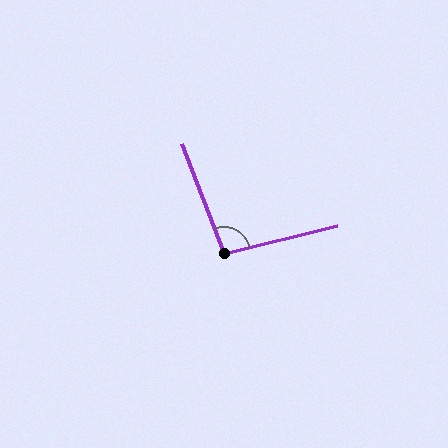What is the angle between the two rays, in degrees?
Approximately 97 degrees.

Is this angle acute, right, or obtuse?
It is obtuse.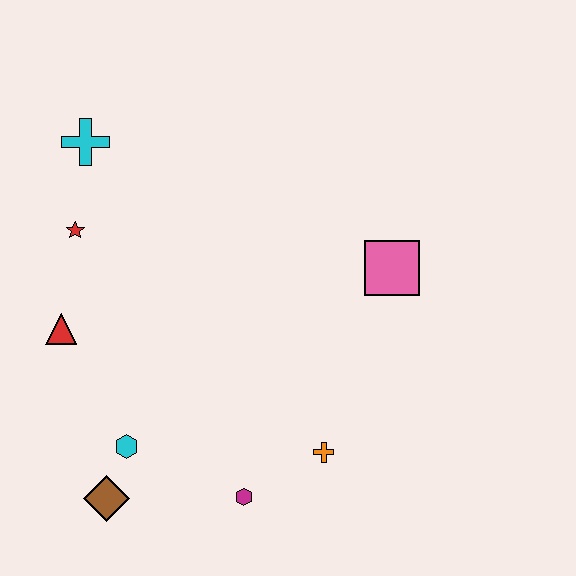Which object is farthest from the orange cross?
The cyan cross is farthest from the orange cross.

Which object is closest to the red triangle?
The red star is closest to the red triangle.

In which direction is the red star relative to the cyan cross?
The red star is below the cyan cross.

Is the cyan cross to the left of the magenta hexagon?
Yes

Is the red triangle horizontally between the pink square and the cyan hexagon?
No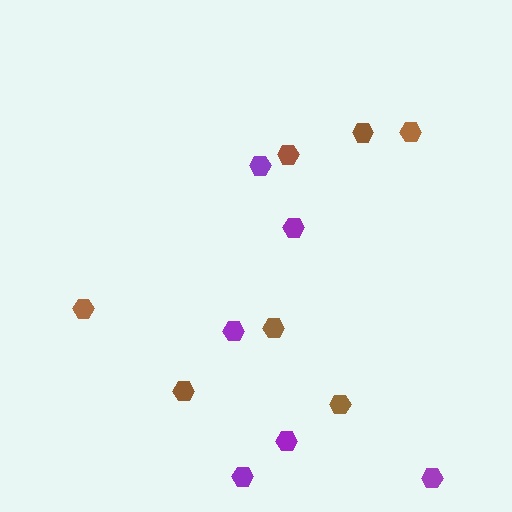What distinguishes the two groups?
There are 2 groups: one group of brown hexagons (7) and one group of purple hexagons (6).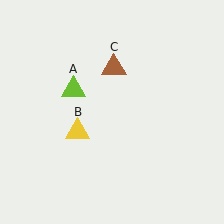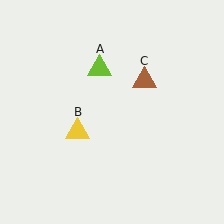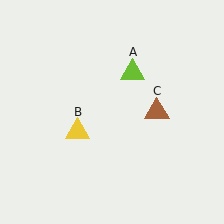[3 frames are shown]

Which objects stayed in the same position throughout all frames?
Yellow triangle (object B) remained stationary.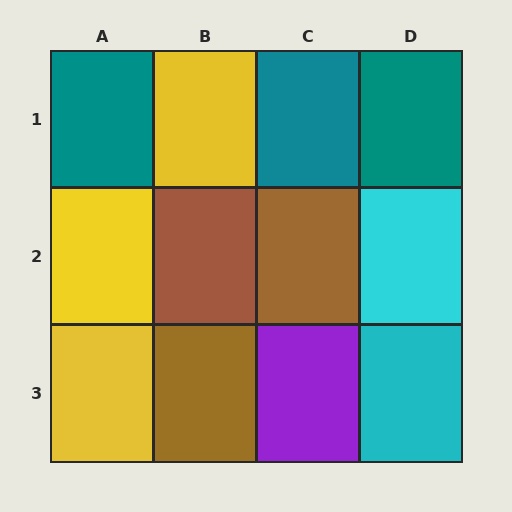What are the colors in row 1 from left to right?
Teal, yellow, teal, teal.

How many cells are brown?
3 cells are brown.